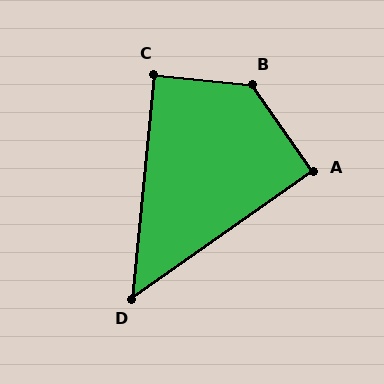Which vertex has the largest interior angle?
B, at approximately 131 degrees.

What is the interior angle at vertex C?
Approximately 90 degrees (approximately right).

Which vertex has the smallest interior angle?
D, at approximately 49 degrees.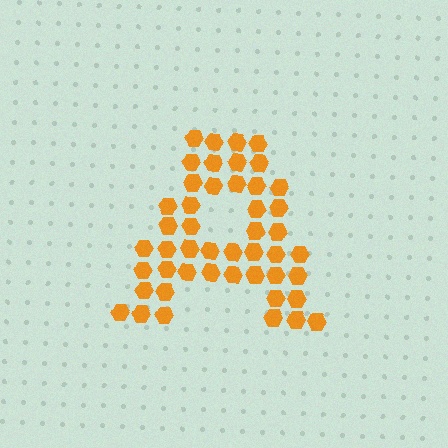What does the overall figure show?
The overall figure shows the letter A.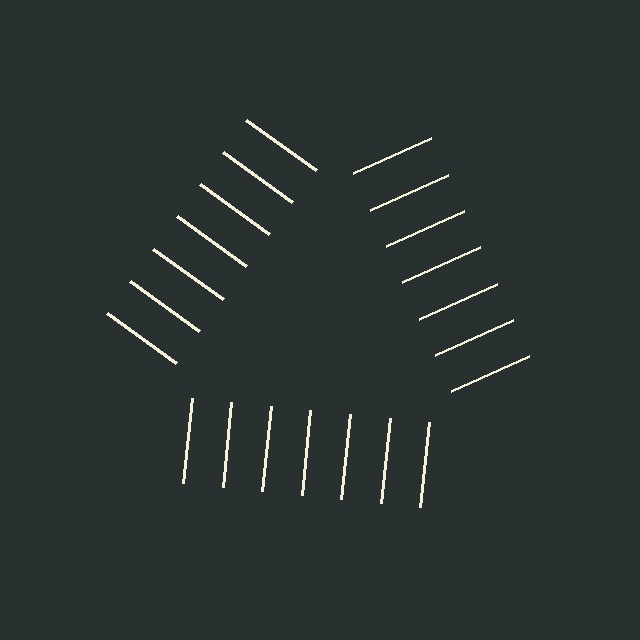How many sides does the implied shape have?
3 sides — the line-ends trace a triangle.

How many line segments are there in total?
21 — 7 along each of the 3 edges.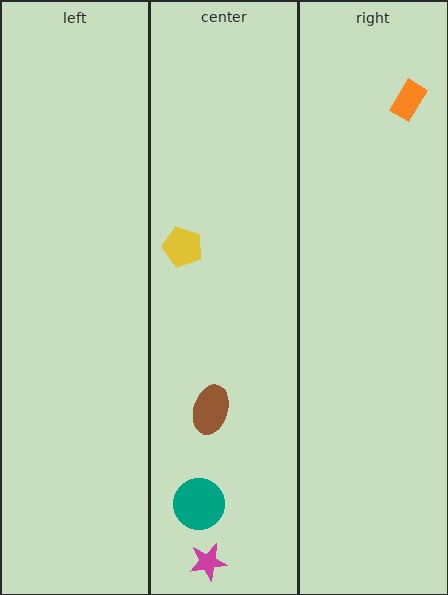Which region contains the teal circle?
The center region.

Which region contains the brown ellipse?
The center region.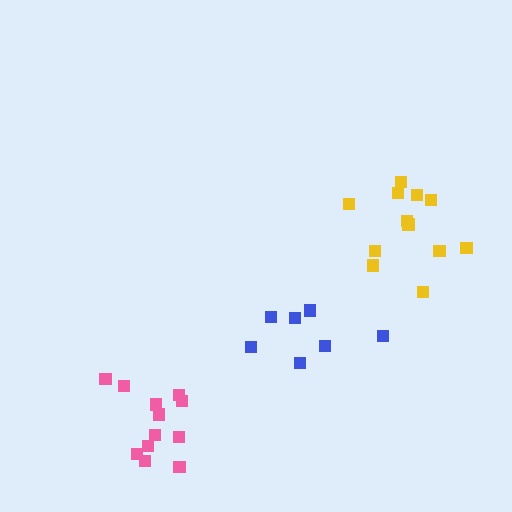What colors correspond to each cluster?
The clusters are colored: yellow, pink, blue.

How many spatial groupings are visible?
There are 3 spatial groupings.